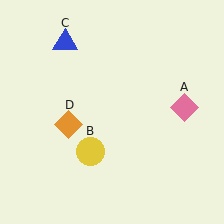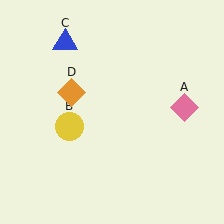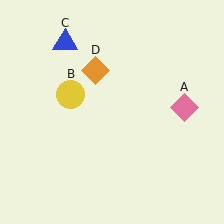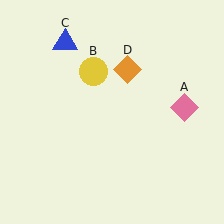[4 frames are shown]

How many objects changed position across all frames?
2 objects changed position: yellow circle (object B), orange diamond (object D).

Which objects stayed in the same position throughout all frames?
Pink diamond (object A) and blue triangle (object C) remained stationary.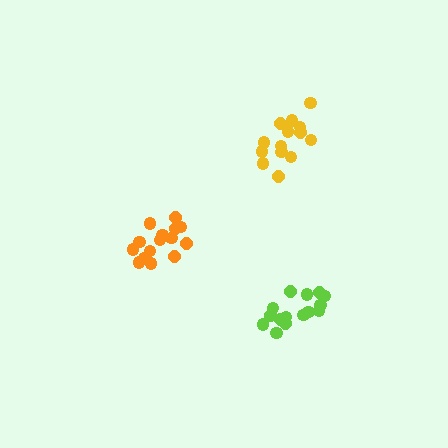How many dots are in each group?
Group 1: 15 dots, Group 2: 14 dots, Group 3: 16 dots (45 total).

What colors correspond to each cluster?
The clusters are colored: lime, yellow, orange.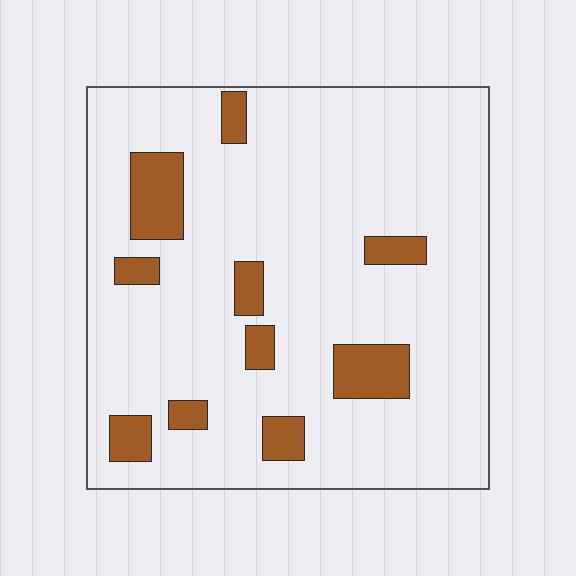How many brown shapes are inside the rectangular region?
10.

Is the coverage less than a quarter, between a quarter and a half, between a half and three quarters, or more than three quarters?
Less than a quarter.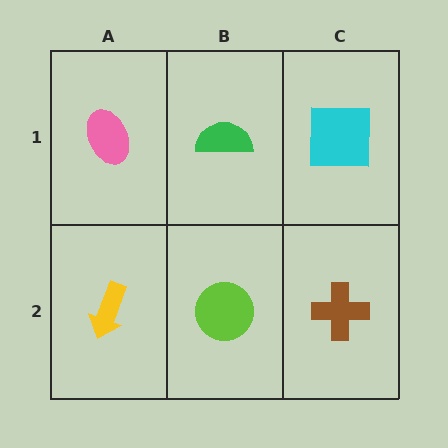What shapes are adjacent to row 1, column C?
A brown cross (row 2, column C), a green semicircle (row 1, column B).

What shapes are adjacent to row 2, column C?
A cyan square (row 1, column C), a lime circle (row 2, column B).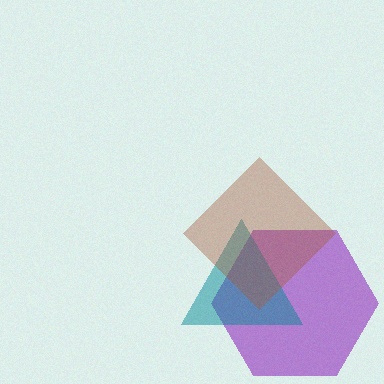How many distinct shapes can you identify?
There are 3 distinct shapes: a purple hexagon, a teal triangle, a brown diamond.